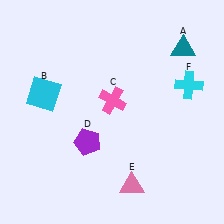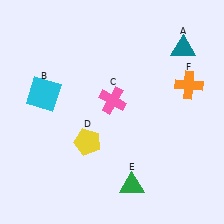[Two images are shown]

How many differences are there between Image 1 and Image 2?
There are 3 differences between the two images.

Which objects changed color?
D changed from purple to yellow. E changed from pink to green. F changed from cyan to orange.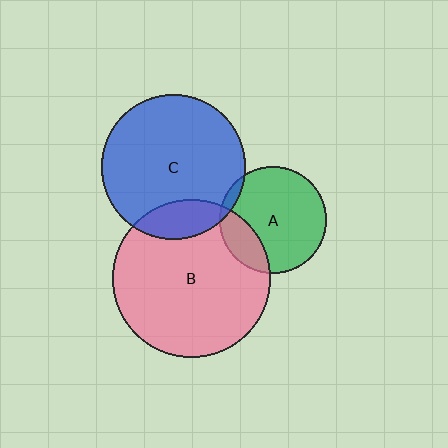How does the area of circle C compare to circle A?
Approximately 1.8 times.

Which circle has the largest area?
Circle B (pink).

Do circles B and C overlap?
Yes.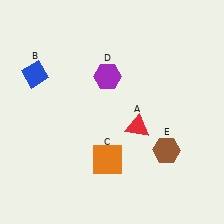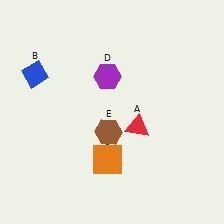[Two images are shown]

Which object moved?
The brown hexagon (E) moved left.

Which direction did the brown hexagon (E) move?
The brown hexagon (E) moved left.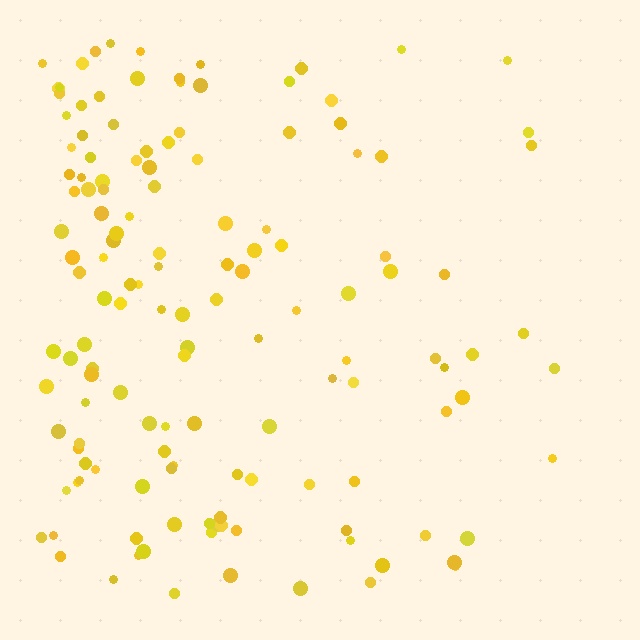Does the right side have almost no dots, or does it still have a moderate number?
Still a moderate number, just noticeably fewer than the left.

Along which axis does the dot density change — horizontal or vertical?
Horizontal.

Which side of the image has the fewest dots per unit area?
The right.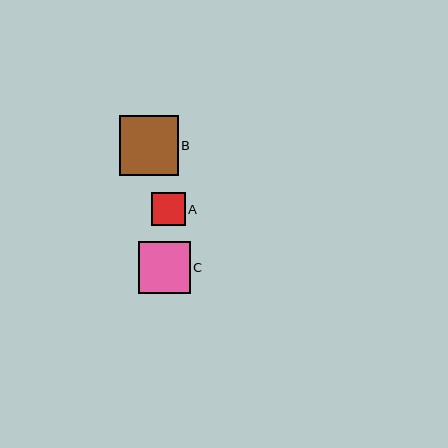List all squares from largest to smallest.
From largest to smallest: B, C, A.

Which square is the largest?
Square B is the largest with a size of approximately 59 pixels.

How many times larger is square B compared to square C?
Square B is approximately 1.1 times the size of square C.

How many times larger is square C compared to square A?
Square C is approximately 1.5 times the size of square A.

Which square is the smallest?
Square A is the smallest with a size of approximately 34 pixels.